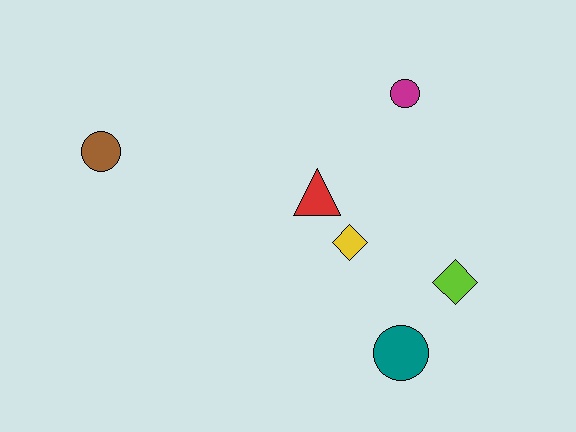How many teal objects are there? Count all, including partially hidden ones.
There is 1 teal object.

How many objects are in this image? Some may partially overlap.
There are 6 objects.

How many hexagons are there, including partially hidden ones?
There are no hexagons.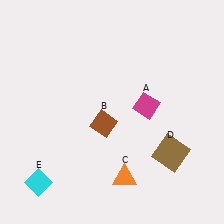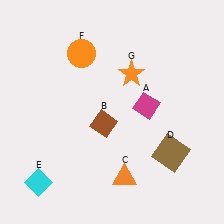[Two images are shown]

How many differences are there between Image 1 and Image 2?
There are 2 differences between the two images.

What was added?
An orange circle (F), an orange star (G) were added in Image 2.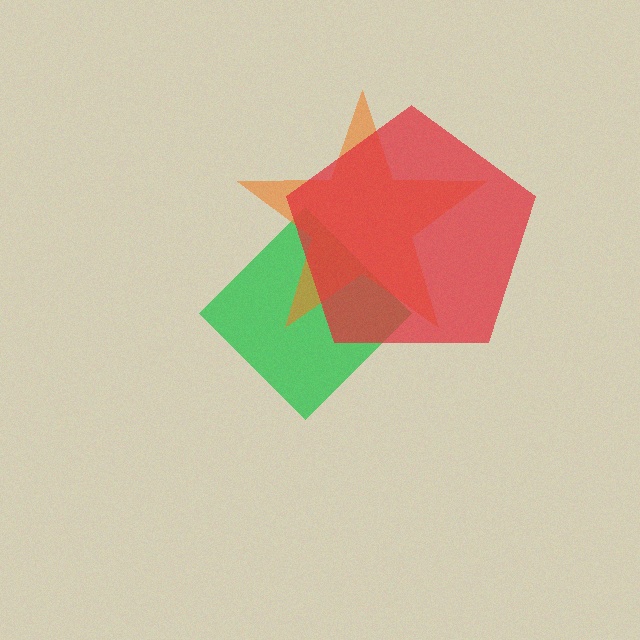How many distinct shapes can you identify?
There are 3 distinct shapes: a green diamond, an orange star, a red pentagon.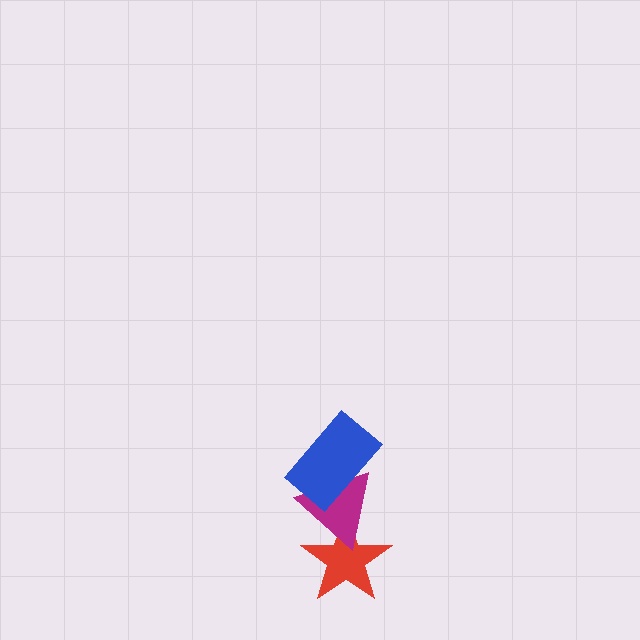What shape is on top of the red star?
The magenta triangle is on top of the red star.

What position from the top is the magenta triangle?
The magenta triangle is 2nd from the top.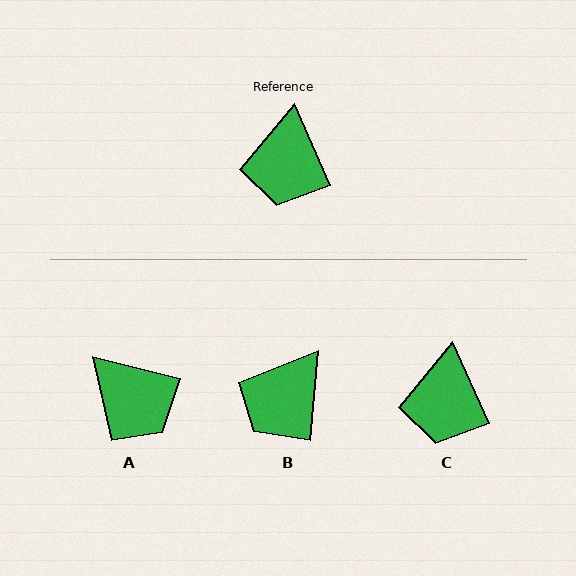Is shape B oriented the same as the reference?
No, it is off by about 29 degrees.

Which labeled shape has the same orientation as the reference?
C.